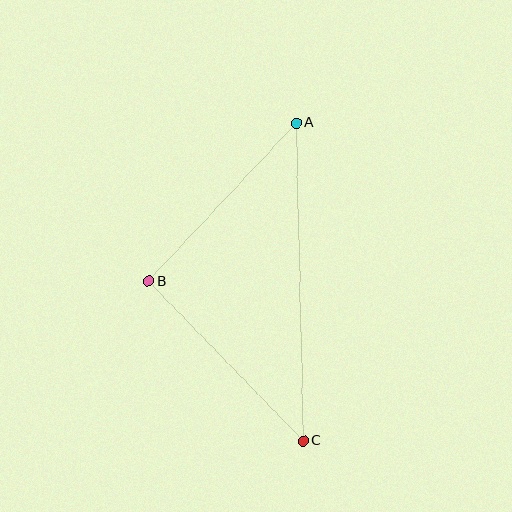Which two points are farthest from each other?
Points A and C are farthest from each other.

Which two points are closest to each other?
Points A and B are closest to each other.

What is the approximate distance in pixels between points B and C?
The distance between B and C is approximately 222 pixels.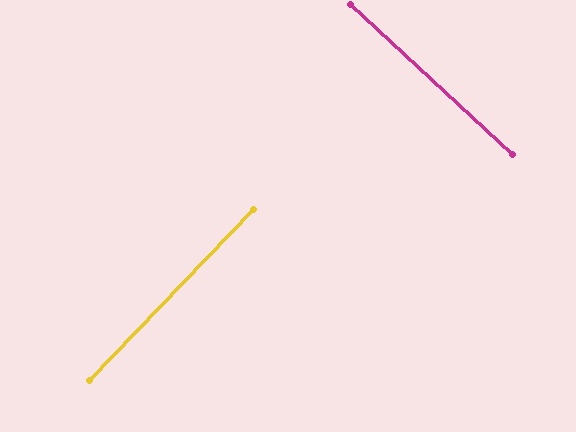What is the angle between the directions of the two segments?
Approximately 89 degrees.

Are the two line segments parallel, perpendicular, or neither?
Perpendicular — they meet at approximately 89°.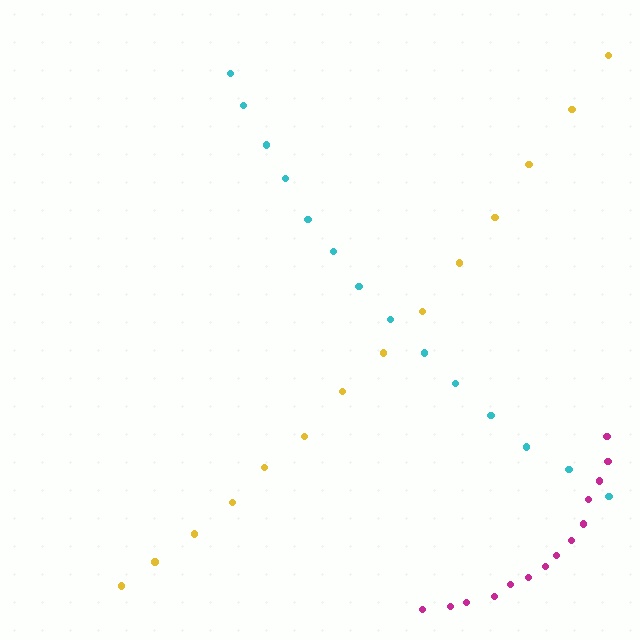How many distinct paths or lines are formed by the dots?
There are 3 distinct paths.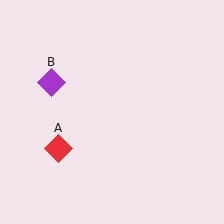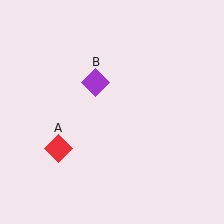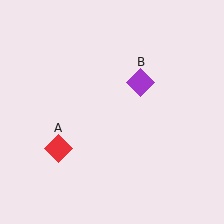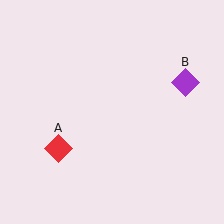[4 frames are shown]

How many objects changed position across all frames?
1 object changed position: purple diamond (object B).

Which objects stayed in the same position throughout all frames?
Red diamond (object A) remained stationary.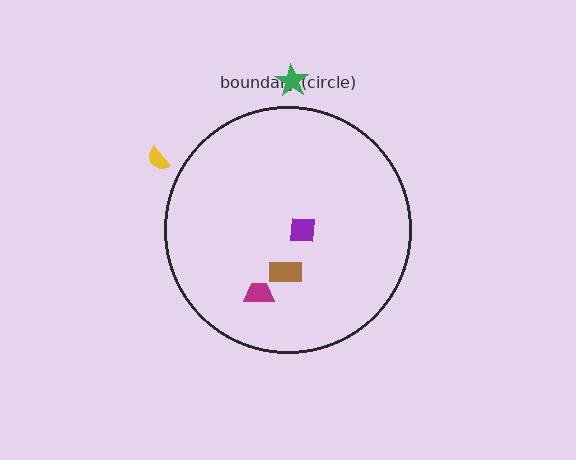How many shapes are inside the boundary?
3 inside, 2 outside.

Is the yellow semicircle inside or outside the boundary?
Outside.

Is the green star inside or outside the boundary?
Outside.